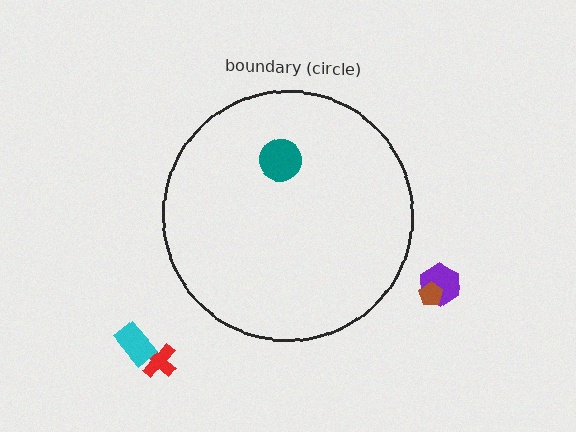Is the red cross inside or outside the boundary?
Outside.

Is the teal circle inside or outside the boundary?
Inside.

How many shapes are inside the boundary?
1 inside, 4 outside.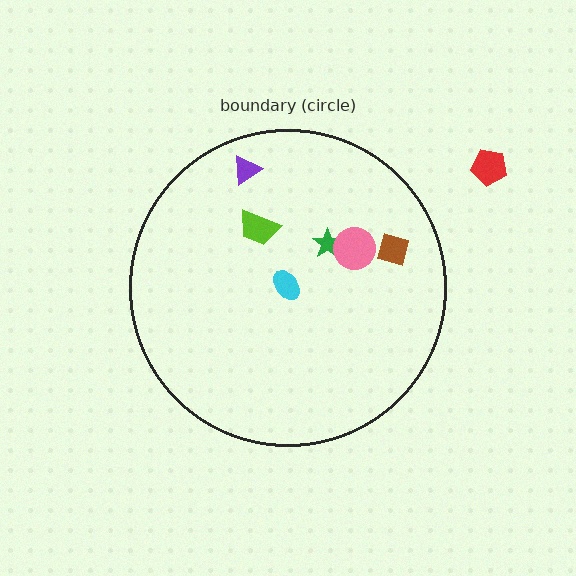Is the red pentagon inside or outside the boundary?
Outside.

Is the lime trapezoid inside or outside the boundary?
Inside.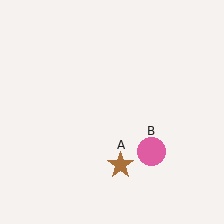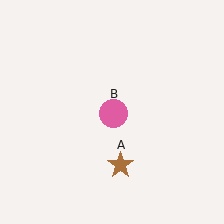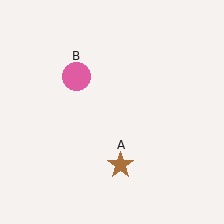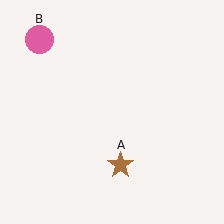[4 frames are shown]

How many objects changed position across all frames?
1 object changed position: pink circle (object B).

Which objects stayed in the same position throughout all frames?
Brown star (object A) remained stationary.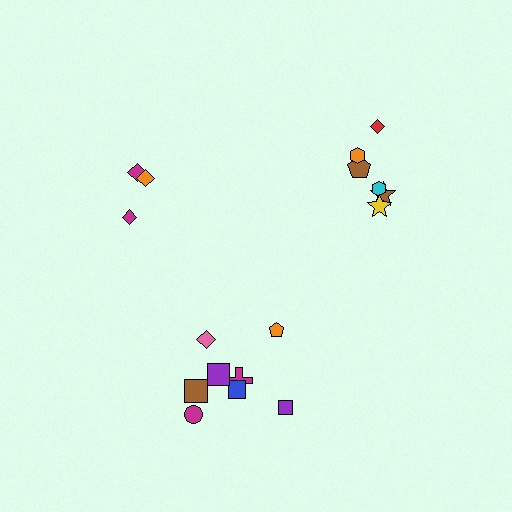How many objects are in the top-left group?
There are 3 objects.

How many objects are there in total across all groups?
There are 17 objects.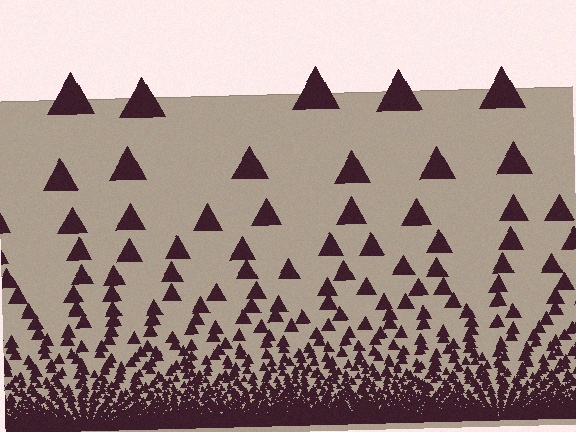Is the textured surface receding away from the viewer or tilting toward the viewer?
The surface appears to tilt toward the viewer. Texture elements get larger and sparser toward the top.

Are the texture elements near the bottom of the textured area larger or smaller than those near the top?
Smaller. The gradient is inverted — elements near the bottom are smaller and denser.